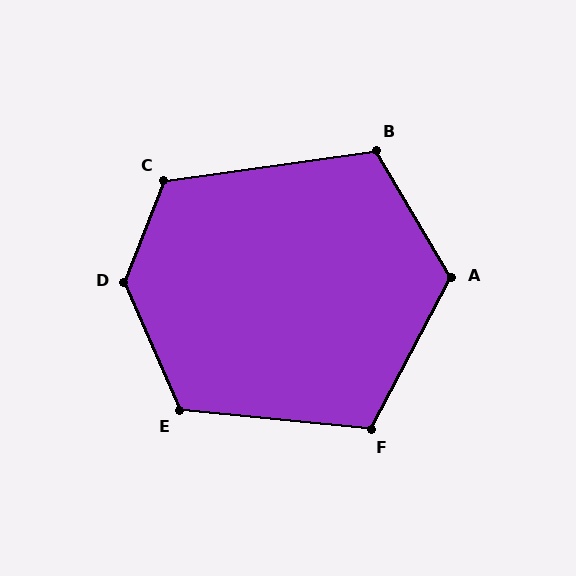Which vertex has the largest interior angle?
D, at approximately 135 degrees.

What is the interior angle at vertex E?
Approximately 119 degrees (obtuse).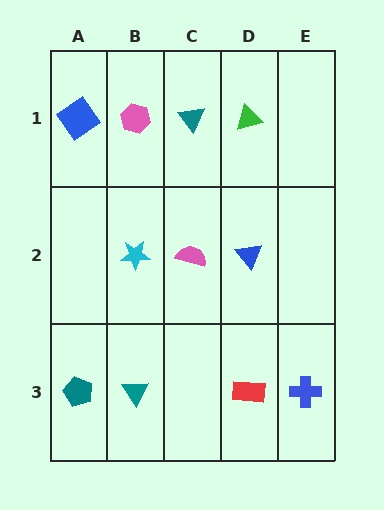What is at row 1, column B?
A pink hexagon.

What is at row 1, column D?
A green triangle.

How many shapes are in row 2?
3 shapes.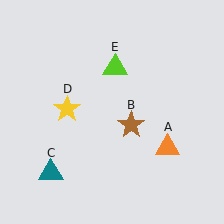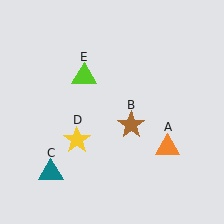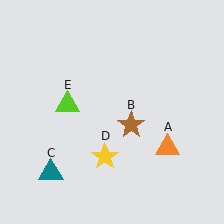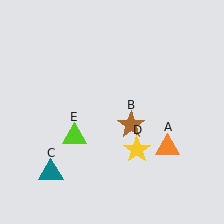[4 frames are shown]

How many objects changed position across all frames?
2 objects changed position: yellow star (object D), lime triangle (object E).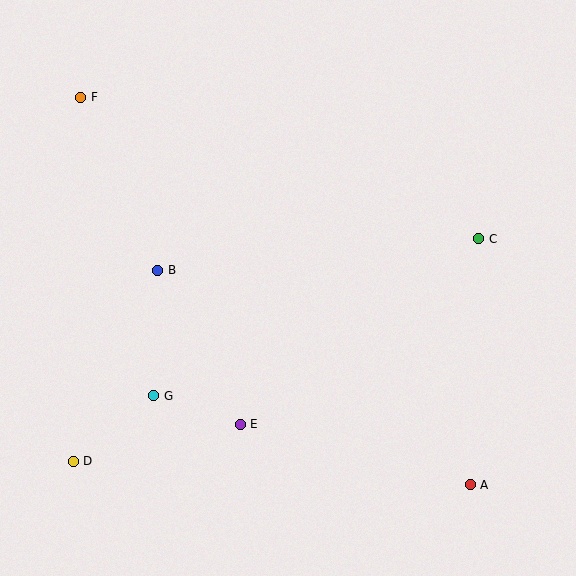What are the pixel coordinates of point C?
Point C is at (479, 239).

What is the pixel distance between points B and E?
The distance between B and E is 174 pixels.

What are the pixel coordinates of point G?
Point G is at (154, 396).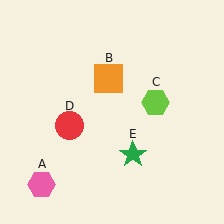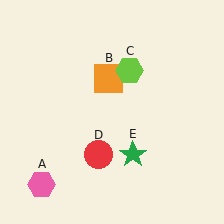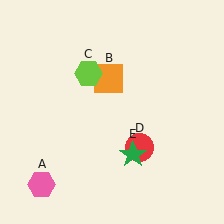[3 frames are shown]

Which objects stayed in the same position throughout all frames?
Pink hexagon (object A) and orange square (object B) and green star (object E) remained stationary.